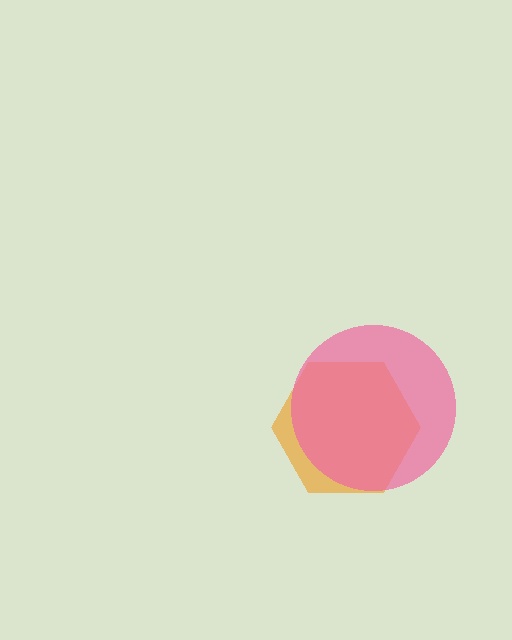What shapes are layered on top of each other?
The layered shapes are: an orange hexagon, a pink circle.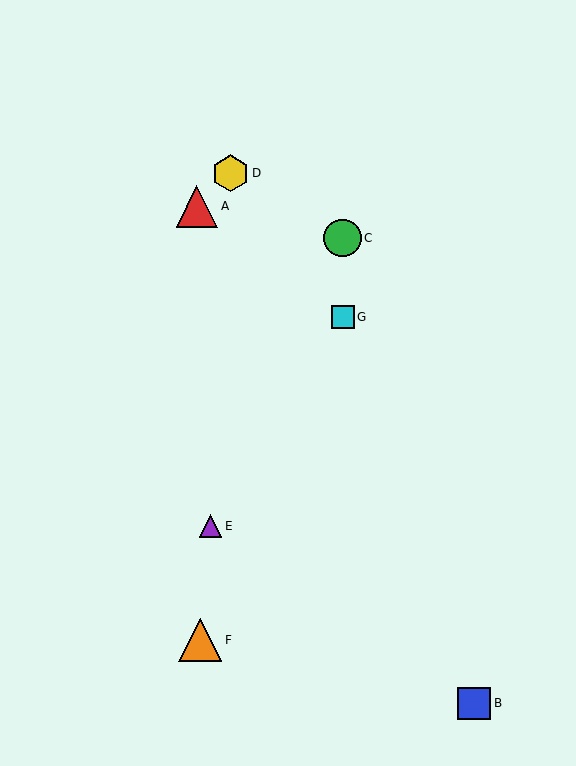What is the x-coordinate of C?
Object C is at x≈343.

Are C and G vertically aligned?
Yes, both are at x≈343.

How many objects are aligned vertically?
2 objects (C, G) are aligned vertically.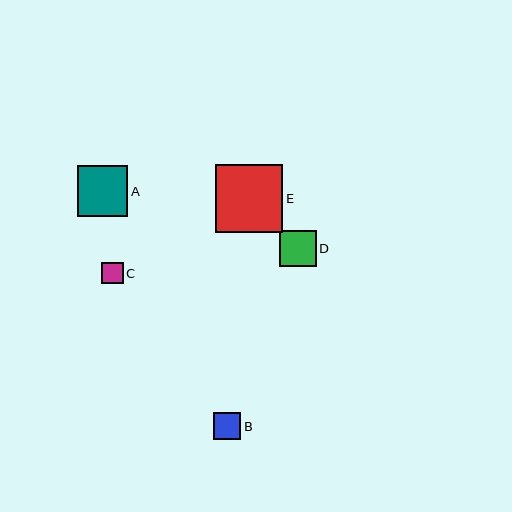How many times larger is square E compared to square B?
Square E is approximately 2.5 times the size of square B.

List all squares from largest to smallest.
From largest to smallest: E, A, D, B, C.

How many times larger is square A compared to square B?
Square A is approximately 1.8 times the size of square B.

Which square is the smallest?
Square C is the smallest with a size of approximately 21 pixels.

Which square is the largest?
Square E is the largest with a size of approximately 67 pixels.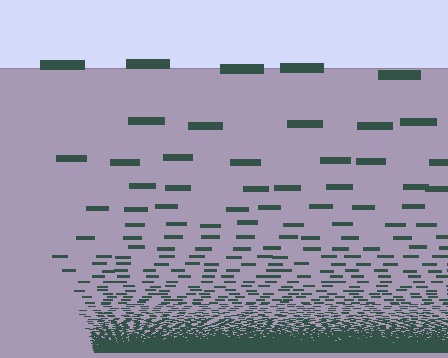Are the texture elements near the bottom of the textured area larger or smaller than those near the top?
Smaller. The gradient is inverted — elements near the bottom are smaller and denser.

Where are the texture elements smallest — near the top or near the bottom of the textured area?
Near the bottom.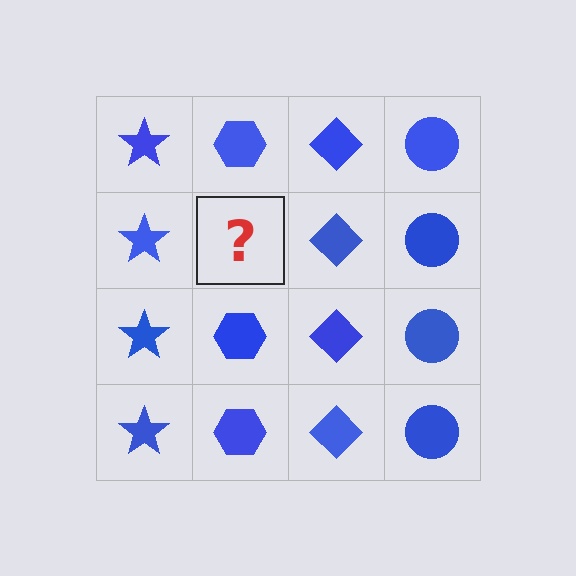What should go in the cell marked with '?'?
The missing cell should contain a blue hexagon.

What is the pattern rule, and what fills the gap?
The rule is that each column has a consistent shape. The gap should be filled with a blue hexagon.